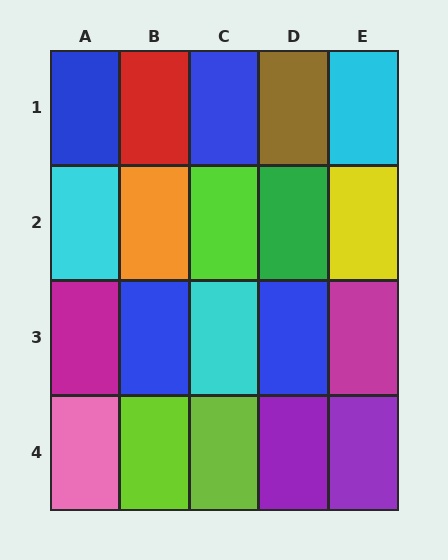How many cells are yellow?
1 cell is yellow.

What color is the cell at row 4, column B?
Lime.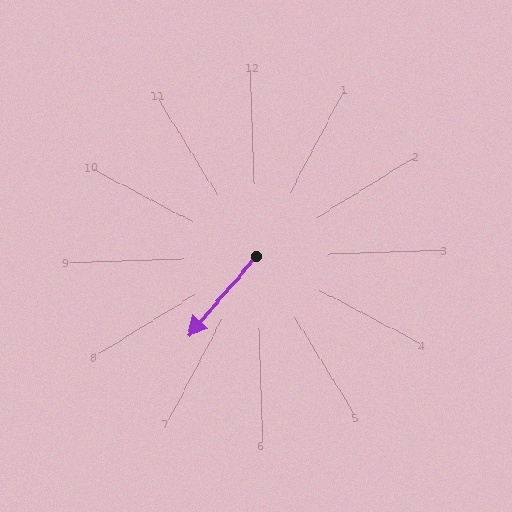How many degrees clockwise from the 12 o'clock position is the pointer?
Approximately 222 degrees.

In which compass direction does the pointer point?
Southwest.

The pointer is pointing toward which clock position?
Roughly 7 o'clock.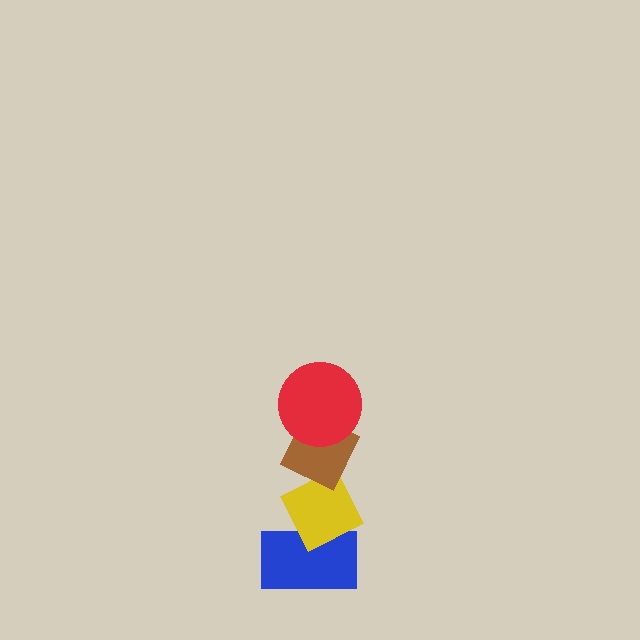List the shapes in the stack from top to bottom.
From top to bottom: the red circle, the brown diamond, the yellow diamond, the blue rectangle.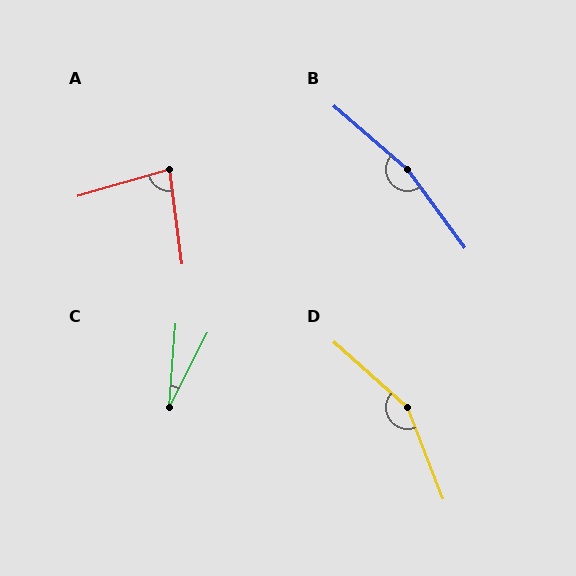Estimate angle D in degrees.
Approximately 153 degrees.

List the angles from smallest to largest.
C (23°), A (81°), D (153°), B (167°).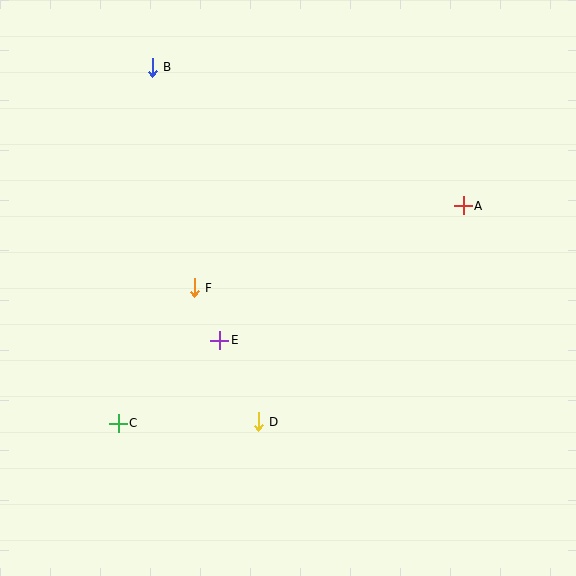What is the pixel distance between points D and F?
The distance between D and F is 149 pixels.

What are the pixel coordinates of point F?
Point F is at (194, 288).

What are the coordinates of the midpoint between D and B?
The midpoint between D and B is at (205, 245).